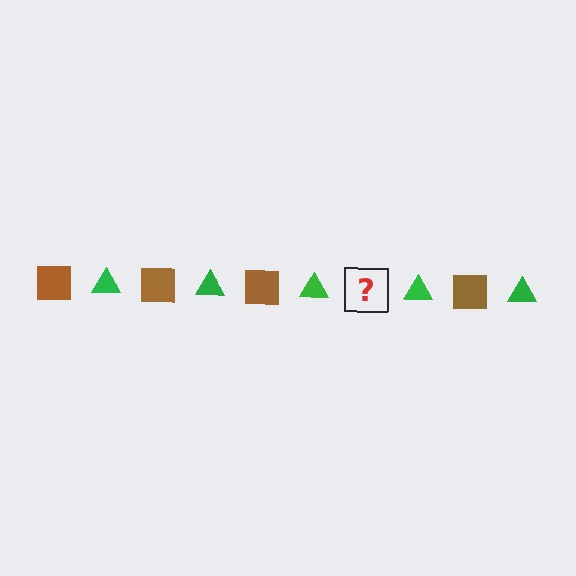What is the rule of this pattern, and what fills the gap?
The rule is that the pattern alternates between brown square and green triangle. The gap should be filled with a brown square.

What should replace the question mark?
The question mark should be replaced with a brown square.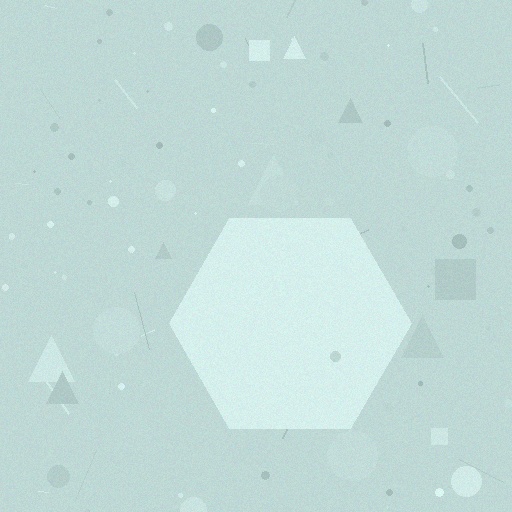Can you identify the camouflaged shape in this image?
The camouflaged shape is a hexagon.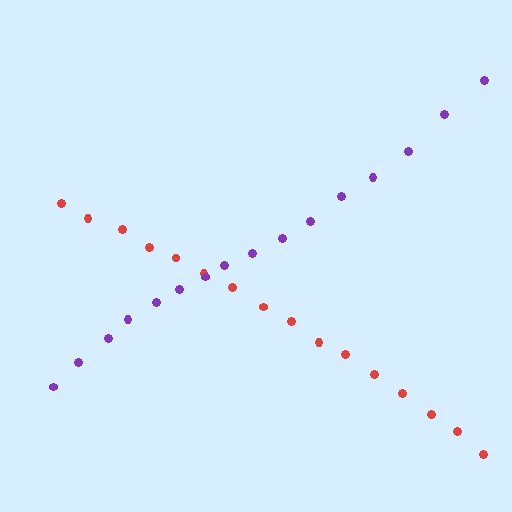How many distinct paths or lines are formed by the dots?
There are 2 distinct paths.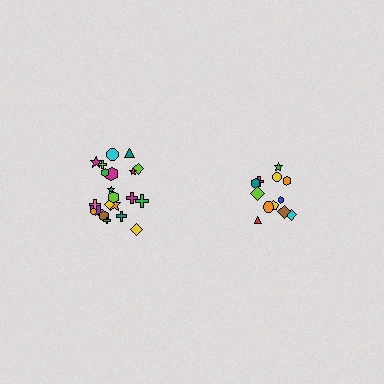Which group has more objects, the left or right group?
The left group.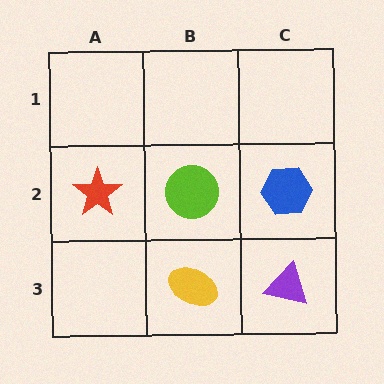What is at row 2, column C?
A blue hexagon.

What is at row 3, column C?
A purple triangle.